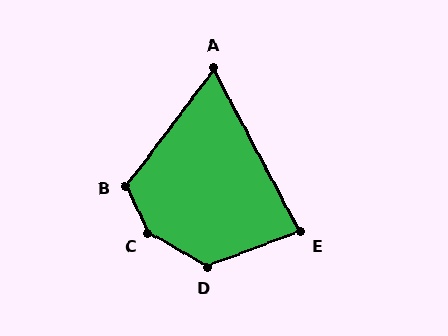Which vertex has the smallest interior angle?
A, at approximately 65 degrees.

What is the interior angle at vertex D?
Approximately 130 degrees (obtuse).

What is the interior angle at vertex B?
Approximately 118 degrees (obtuse).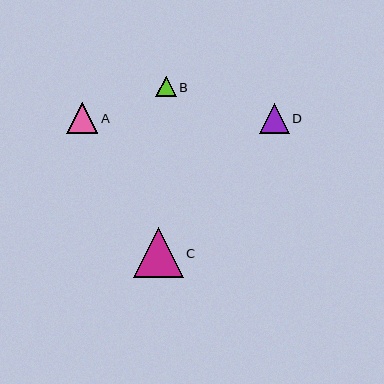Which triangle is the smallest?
Triangle B is the smallest with a size of approximately 20 pixels.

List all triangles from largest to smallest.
From largest to smallest: C, A, D, B.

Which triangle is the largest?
Triangle C is the largest with a size of approximately 50 pixels.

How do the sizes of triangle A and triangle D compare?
Triangle A and triangle D are approximately the same size.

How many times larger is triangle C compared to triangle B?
Triangle C is approximately 2.5 times the size of triangle B.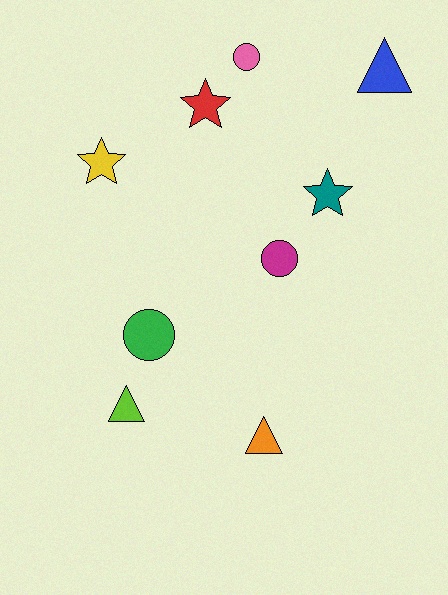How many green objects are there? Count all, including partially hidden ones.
There is 1 green object.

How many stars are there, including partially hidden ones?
There are 3 stars.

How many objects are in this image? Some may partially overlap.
There are 9 objects.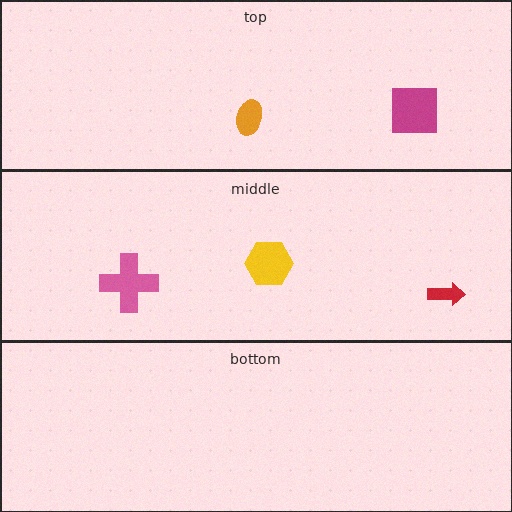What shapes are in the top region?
The orange ellipse, the magenta square.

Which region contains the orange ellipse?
The top region.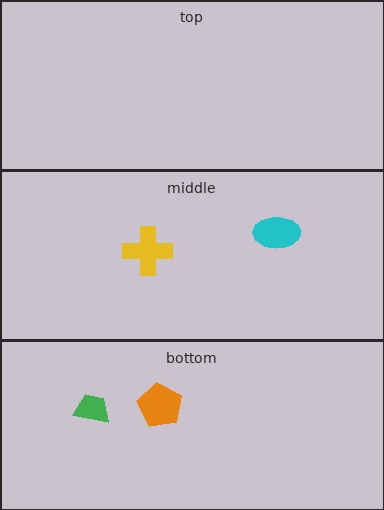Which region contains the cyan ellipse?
The middle region.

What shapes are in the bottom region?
The orange pentagon, the green trapezoid.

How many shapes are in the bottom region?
2.